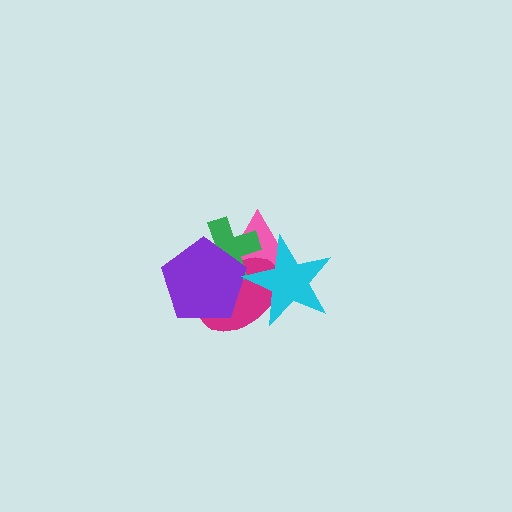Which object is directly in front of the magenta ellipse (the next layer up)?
The green cross is directly in front of the magenta ellipse.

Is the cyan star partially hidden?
No, no other shape covers it.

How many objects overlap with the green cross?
4 objects overlap with the green cross.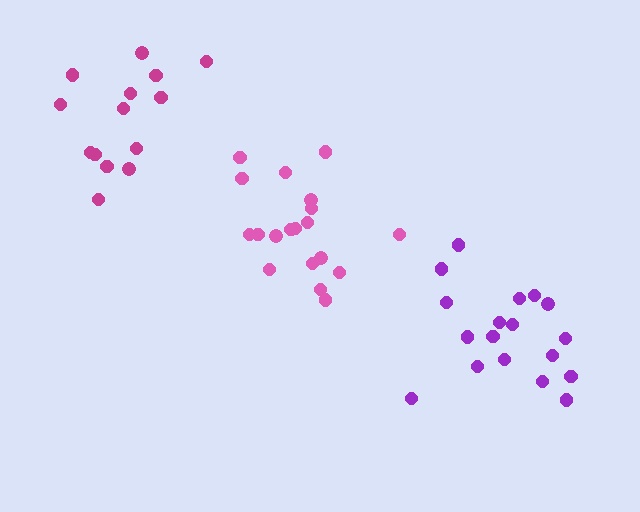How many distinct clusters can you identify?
There are 3 distinct clusters.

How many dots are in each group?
Group 1: 19 dots, Group 2: 14 dots, Group 3: 18 dots (51 total).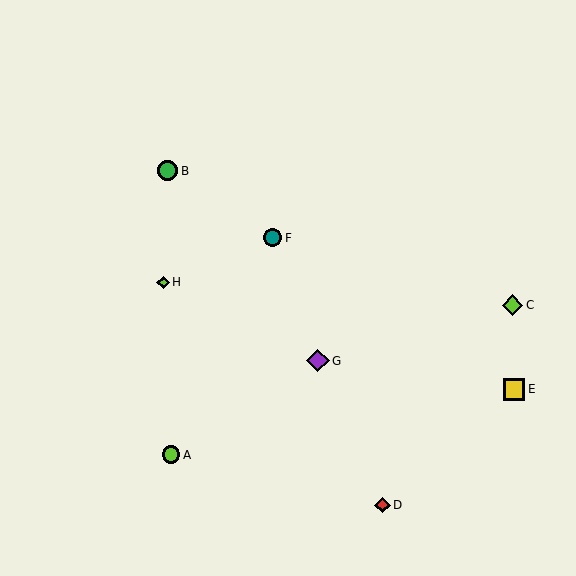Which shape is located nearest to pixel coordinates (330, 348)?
The purple diamond (labeled G) at (318, 361) is nearest to that location.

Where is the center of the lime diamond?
The center of the lime diamond is at (512, 305).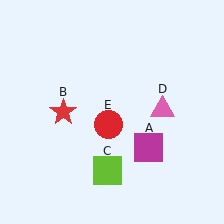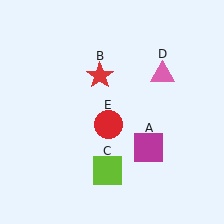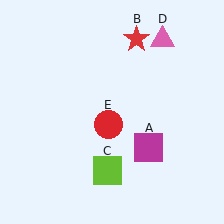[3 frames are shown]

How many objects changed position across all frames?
2 objects changed position: red star (object B), pink triangle (object D).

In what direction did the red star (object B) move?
The red star (object B) moved up and to the right.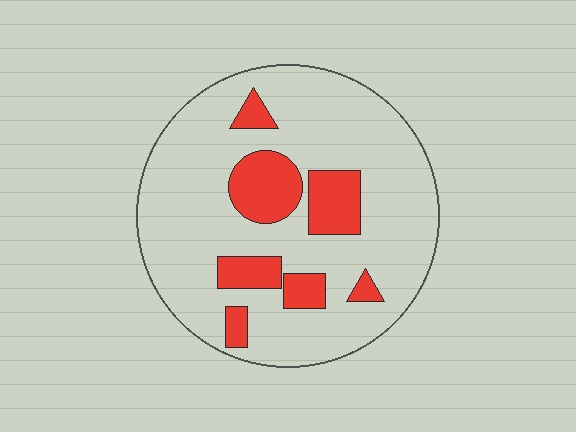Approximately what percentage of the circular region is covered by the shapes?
Approximately 20%.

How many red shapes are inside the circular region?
7.